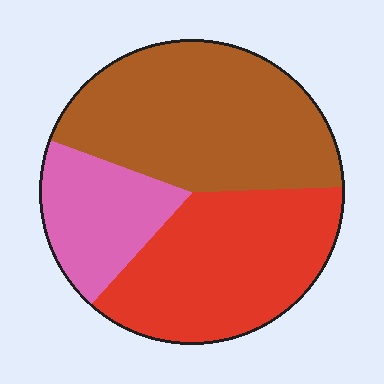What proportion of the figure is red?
Red takes up about three eighths (3/8) of the figure.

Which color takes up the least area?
Pink, at roughly 20%.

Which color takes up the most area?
Brown, at roughly 45%.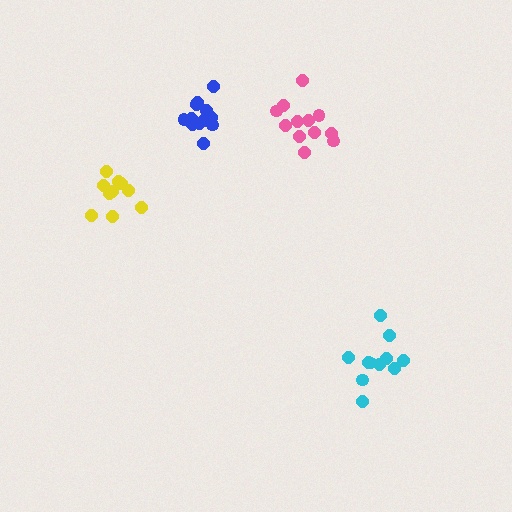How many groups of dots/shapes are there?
There are 4 groups.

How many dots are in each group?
Group 1: 12 dots, Group 2: 12 dots, Group 3: 10 dots, Group 4: 11 dots (45 total).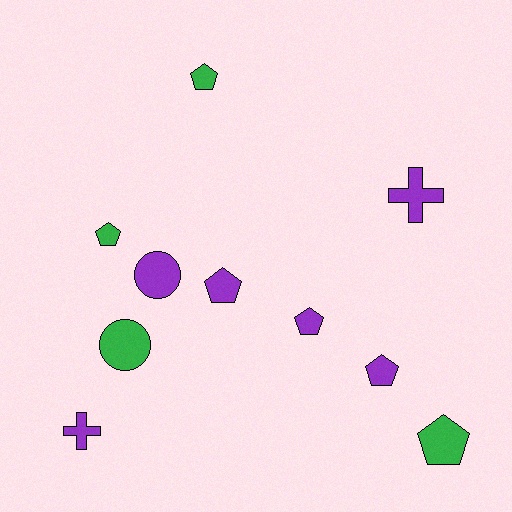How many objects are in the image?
There are 10 objects.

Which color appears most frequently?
Purple, with 6 objects.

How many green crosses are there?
There are no green crosses.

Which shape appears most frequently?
Pentagon, with 6 objects.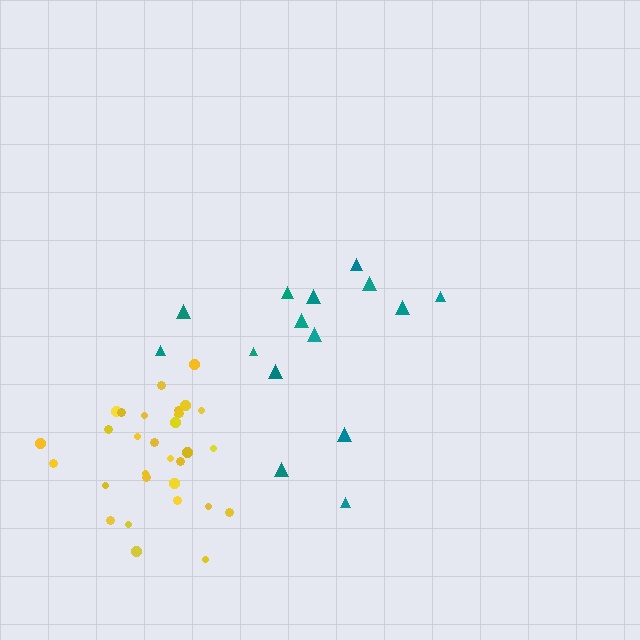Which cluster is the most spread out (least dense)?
Teal.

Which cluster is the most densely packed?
Yellow.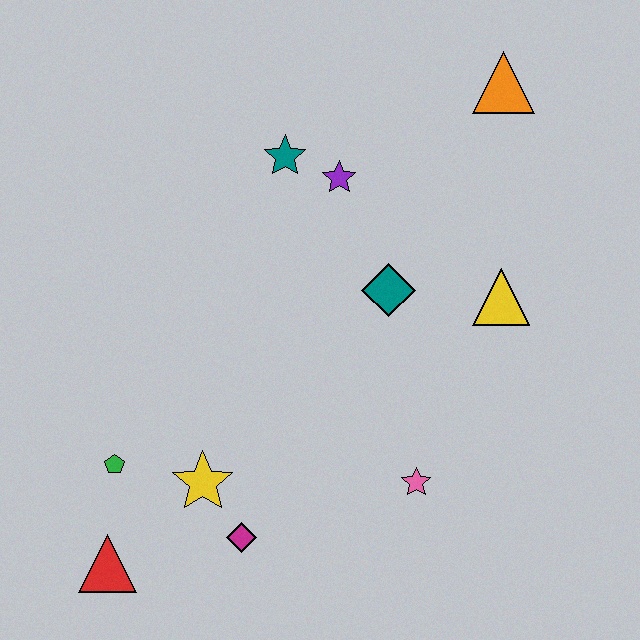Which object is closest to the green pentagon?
The yellow star is closest to the green pentagon.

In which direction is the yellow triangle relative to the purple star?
The yellow triangle is to the right of the purple star.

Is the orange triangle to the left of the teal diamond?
No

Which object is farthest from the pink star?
The orange triangle is farthest from the pink star.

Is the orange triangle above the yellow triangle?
Yes